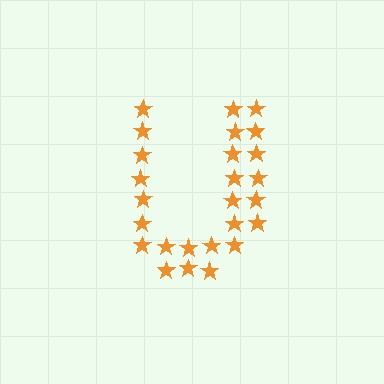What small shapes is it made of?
It is made of small stars.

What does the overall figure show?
The overall figure shows the letter U.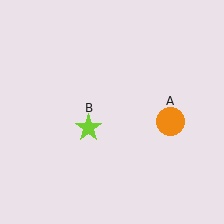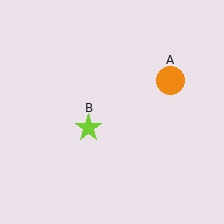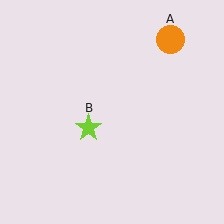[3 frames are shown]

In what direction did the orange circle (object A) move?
The orange circle (object A) moved up.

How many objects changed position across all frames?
1 object changed position: orange circle (object A).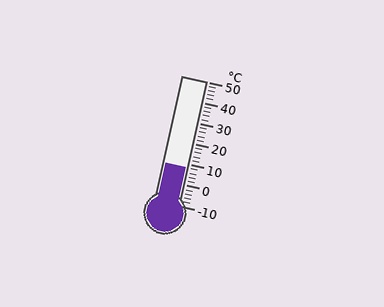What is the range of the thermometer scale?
The thermometer scale ranges from -10°C to 50°C.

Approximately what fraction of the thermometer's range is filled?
The thermometer is filled to approximately 30% of its range.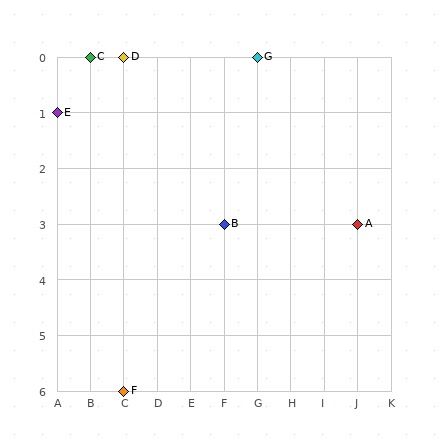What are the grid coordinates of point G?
Point G is at grid coordinates (G, 0).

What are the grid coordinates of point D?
Point D is at grid coordinates (C, 0).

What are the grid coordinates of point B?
Point B is at grid coordinates (F, 3).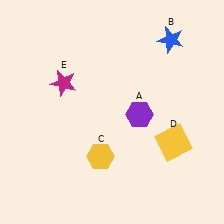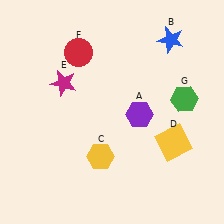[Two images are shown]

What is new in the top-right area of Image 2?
A green hexagon (G) was added in the top-right area of Image 2.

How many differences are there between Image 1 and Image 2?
There are 2 differences between the two images.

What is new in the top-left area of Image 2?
A red circle (F) was added in the top-left area of Image 2.